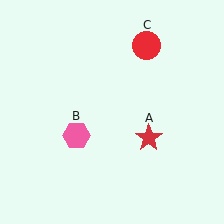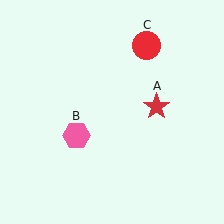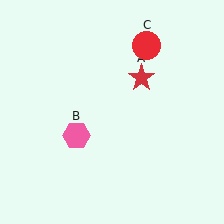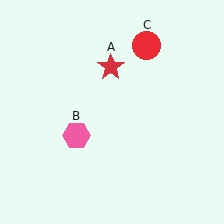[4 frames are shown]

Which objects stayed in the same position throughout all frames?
Pink hexagon (object B) and red circle (object C) remained stationary.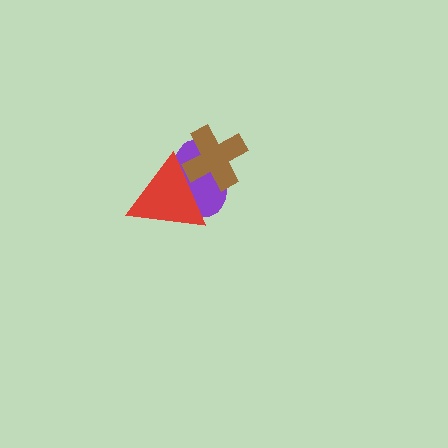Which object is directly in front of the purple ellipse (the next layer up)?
The red triangle is directly in front of the purple ellipse.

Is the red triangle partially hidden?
Yes, it is partially covered by another shape.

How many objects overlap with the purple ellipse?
2 objects overlap with the purple ellipse.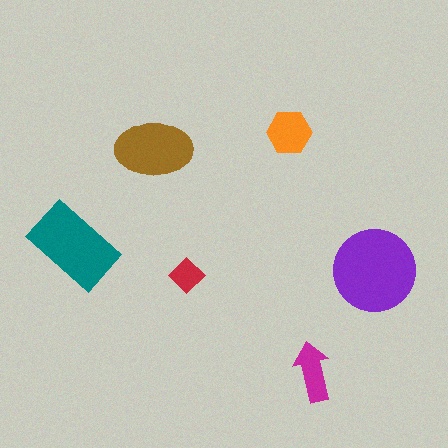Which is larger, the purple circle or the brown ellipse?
The purple circle.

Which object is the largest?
The purple circle.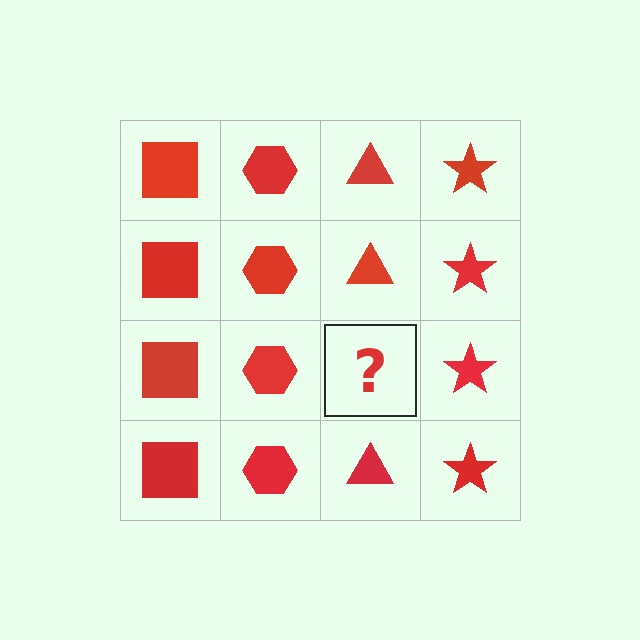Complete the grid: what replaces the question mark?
The question mark should be replaced with a red triangle.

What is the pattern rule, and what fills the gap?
The rule is that each column has a consistent shape. The gap should be filled with a red triangle.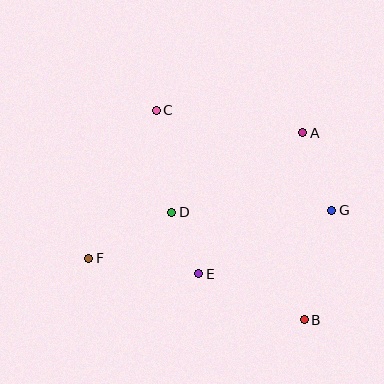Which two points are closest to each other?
Points D and E are closest to each other.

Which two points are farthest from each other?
Points B and C are farthest from each other.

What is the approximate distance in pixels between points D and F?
The distance between D and F is approximately 95 pixels.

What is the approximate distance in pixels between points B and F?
The distance between B and F is approximately 224 pixels.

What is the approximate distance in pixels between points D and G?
The distance between D and G is approximately 160 pixels.